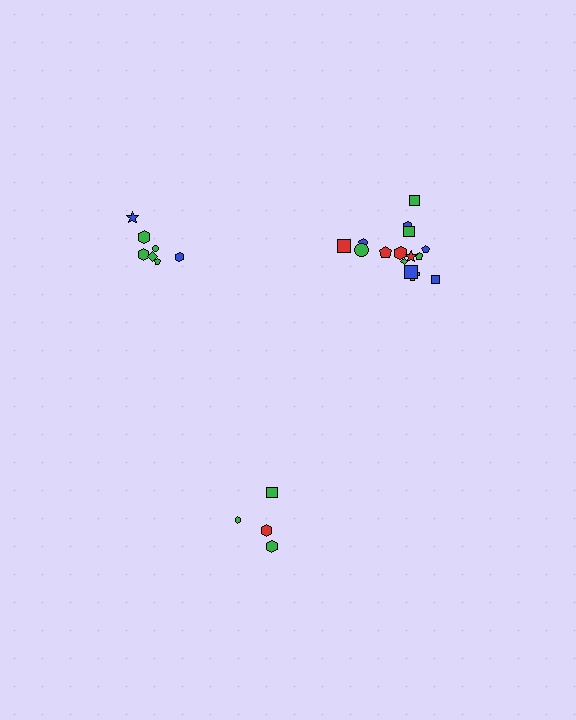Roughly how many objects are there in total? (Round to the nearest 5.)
Roughly 25 objects in total.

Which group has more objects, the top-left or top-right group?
The top-right group.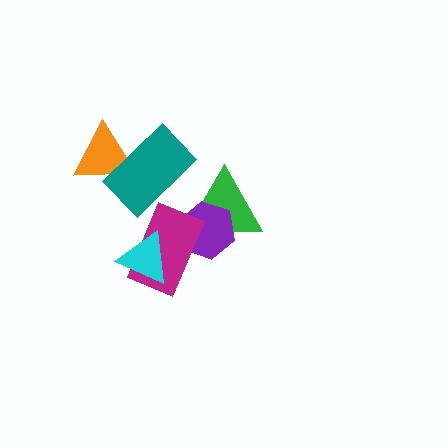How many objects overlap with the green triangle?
2 objects overlap with the green triangle.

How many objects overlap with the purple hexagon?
2 objects overlap with the purple hexagon.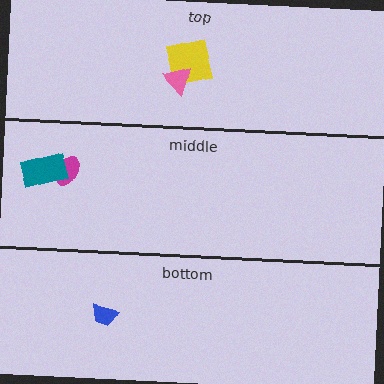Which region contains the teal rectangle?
The middle region.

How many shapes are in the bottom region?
1.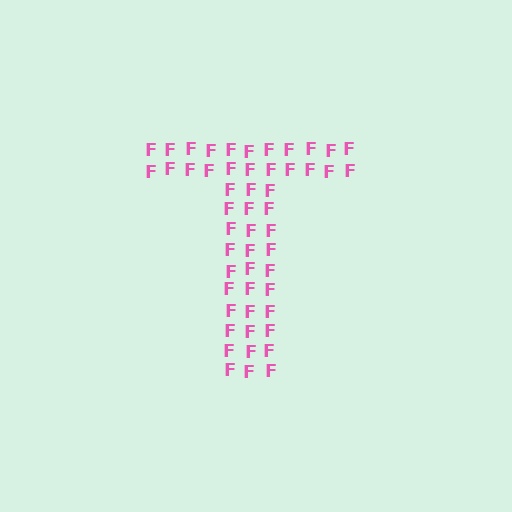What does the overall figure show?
The overall figure shows the letter T.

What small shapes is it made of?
It is made of small letter F's.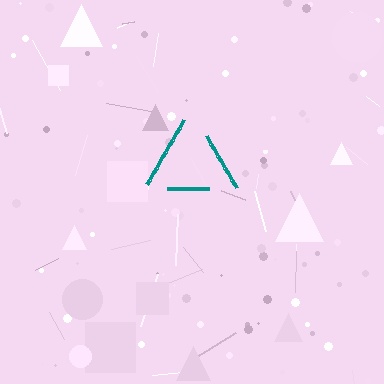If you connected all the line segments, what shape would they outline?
They would outline a triangle.